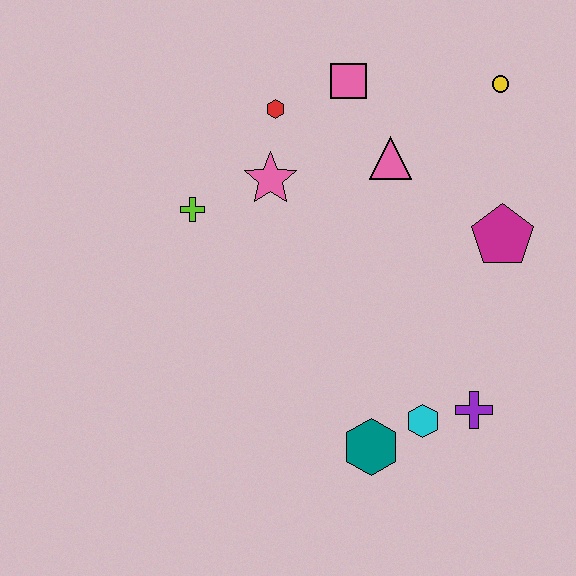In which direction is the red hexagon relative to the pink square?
The red hexagon is to the left of the pink square.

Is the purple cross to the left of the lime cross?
No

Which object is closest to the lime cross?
The pink star is closest to the lime cross.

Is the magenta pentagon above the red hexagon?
No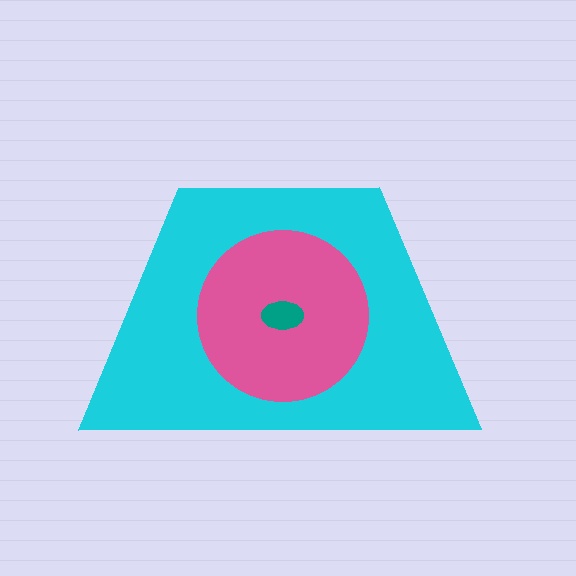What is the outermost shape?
The cyan trapezoid.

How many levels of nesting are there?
3.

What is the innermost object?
The teal ellipse.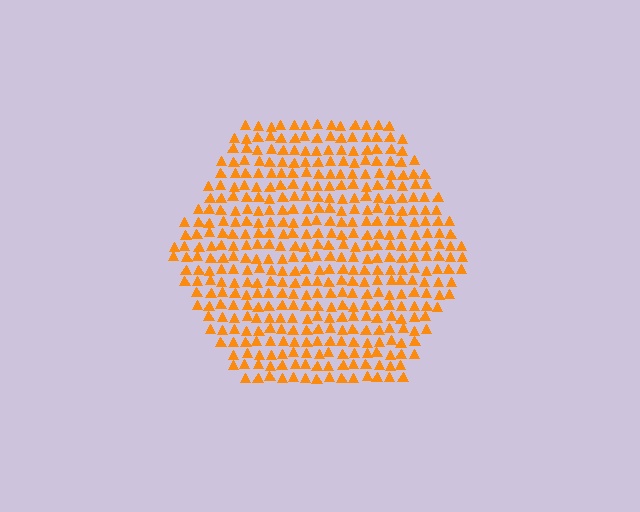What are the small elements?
The small elements are triangles.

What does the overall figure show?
The overall figure shows a hexagon.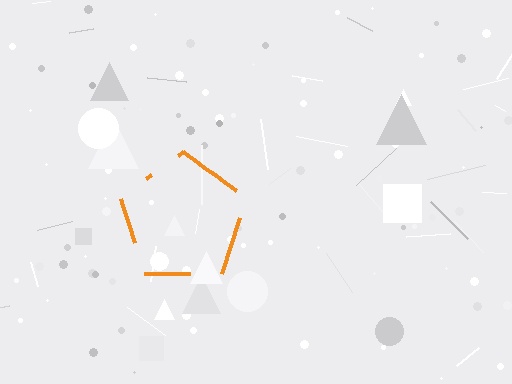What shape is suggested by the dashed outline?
The dashed outline suggests a pentagon.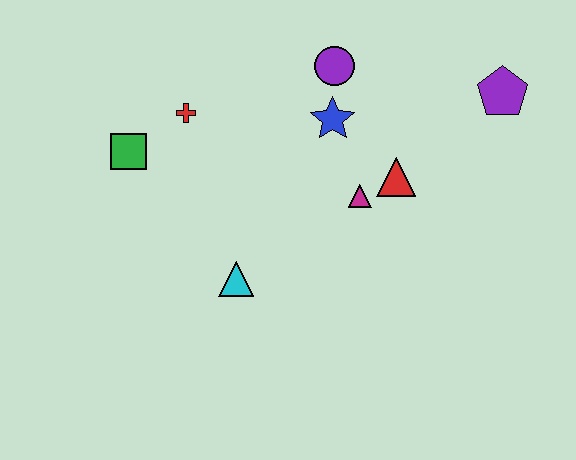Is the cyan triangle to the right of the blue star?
No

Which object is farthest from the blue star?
The green square is farthest from the blue star.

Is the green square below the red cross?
Yes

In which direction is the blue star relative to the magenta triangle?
The blue star is above the magenta triangle.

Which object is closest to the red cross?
The green square is closest to the red cross.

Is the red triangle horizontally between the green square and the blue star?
No